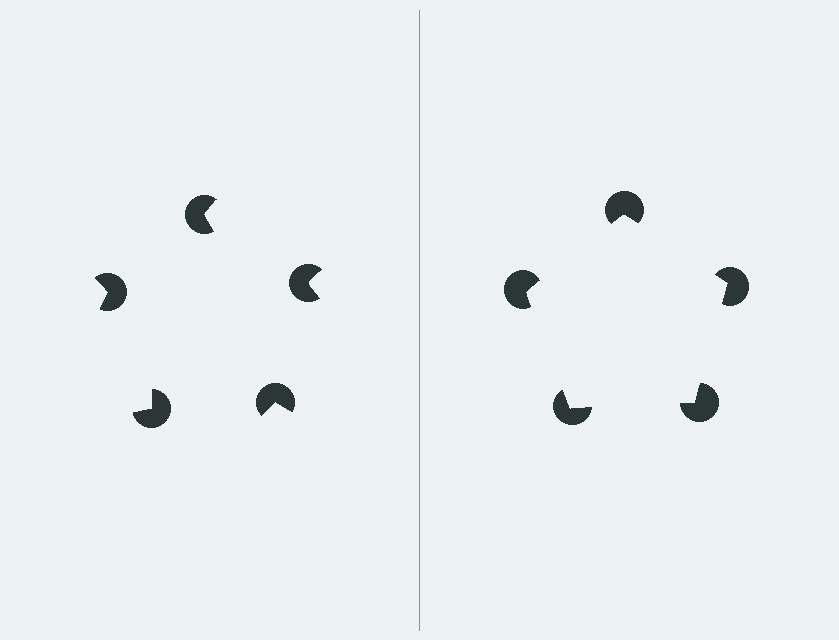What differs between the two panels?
The pac-man discs are positioned identically on both sides; only the wedge orientations differ. On the right they align to a pentagon; on the left they are misaligned.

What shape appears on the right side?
An illusory pentagon.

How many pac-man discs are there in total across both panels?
10 — 5 on each side.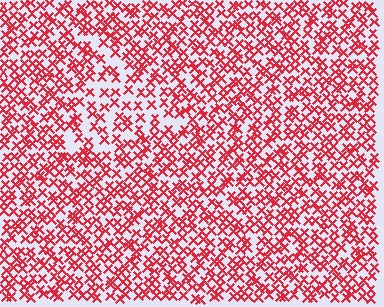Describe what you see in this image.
The image contains small red elements arranged at two different densities. A triangle-shaped region is visible where the elements are less densely packed than the surrounding area.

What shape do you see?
I see a triangle.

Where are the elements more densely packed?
The elements are more densely packed outside the triangle boundary.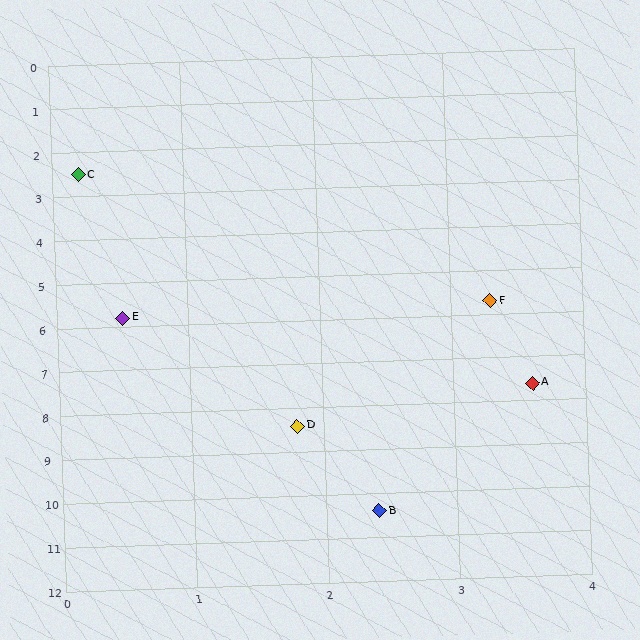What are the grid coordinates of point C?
Point C is at approximately (0.2, 2.5).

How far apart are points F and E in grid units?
Points F and E are about 2.8 grid units apart.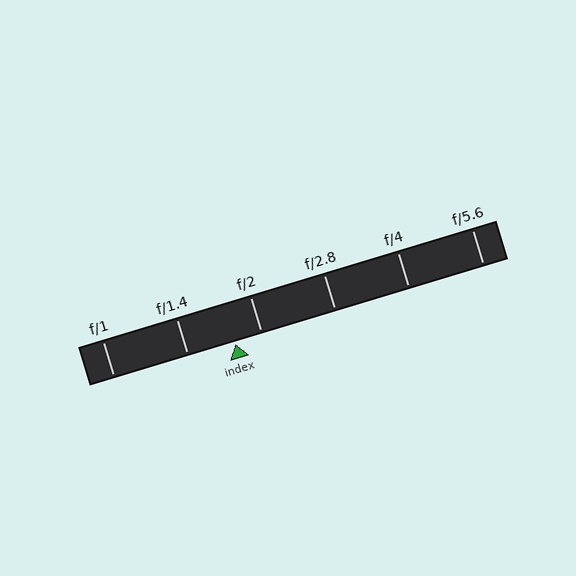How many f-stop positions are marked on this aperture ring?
There are 6 f-stop positions marked.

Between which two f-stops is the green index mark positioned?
The index mark is between f/1.4 and f/2.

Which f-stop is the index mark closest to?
The index mark is closest to f/2.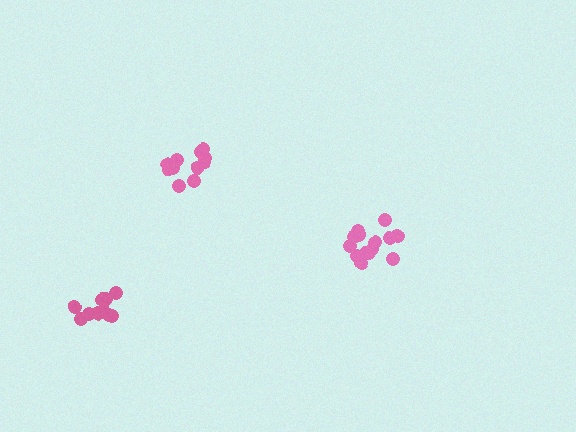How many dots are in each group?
Group 1: 14 dots, Group 2: 11 dots, Group 3: 11 dots (36 total).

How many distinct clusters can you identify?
There are 3 distinct clusters.